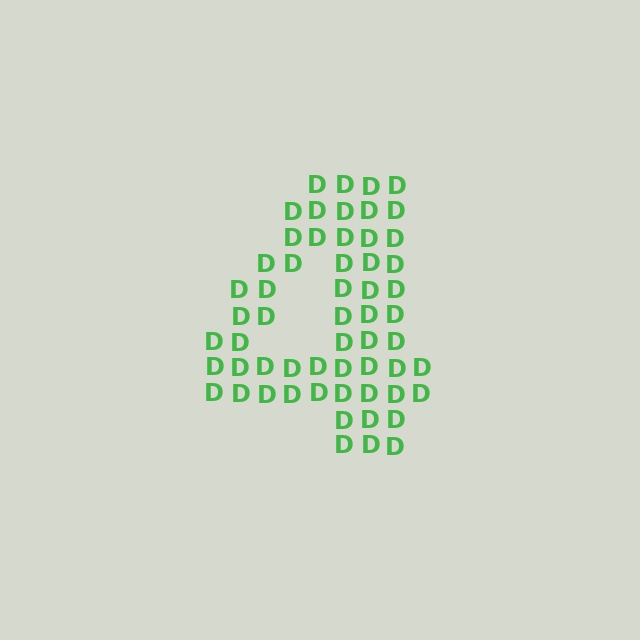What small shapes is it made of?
It is made of small letter D's.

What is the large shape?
The large shape is the digit 4.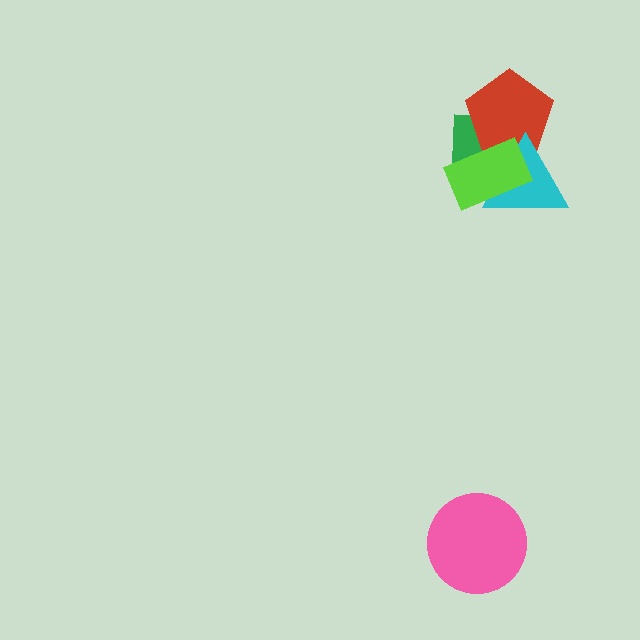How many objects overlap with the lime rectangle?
3 objects overlap with the lime rectangle.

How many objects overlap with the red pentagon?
3 objects overlap with the red pentagon.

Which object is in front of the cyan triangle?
The lime rectangle is in front of the cyan triangle.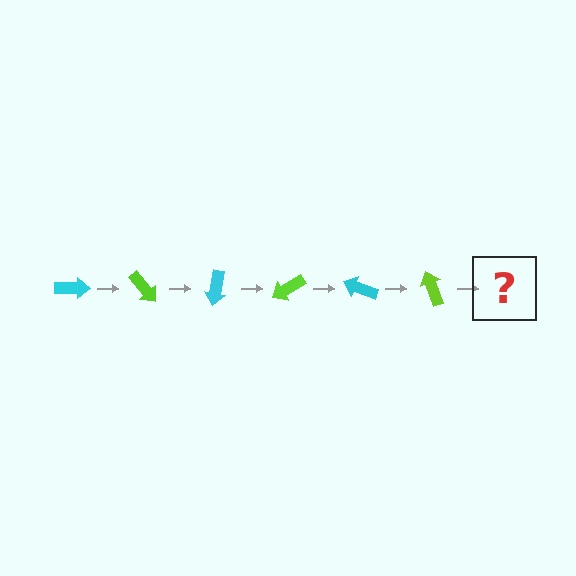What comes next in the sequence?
The next element should be a cyan arrow, rotated 300 degrees from the start.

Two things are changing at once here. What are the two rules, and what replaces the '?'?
The two rules are that it rotates 50 degrees each step and the color cycles through cyan and lime. The '?' should be a cyan arrow, rotated 300 degrees from the start.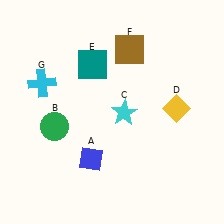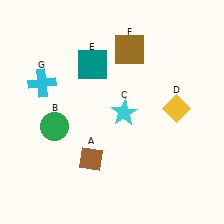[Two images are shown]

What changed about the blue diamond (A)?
In Image 1, A is blue. In Image 2, it changed to brown.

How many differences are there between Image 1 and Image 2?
There is 1 difference between the two images.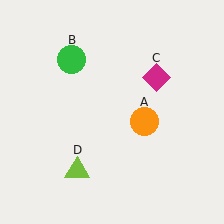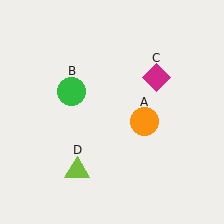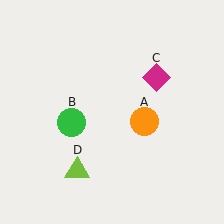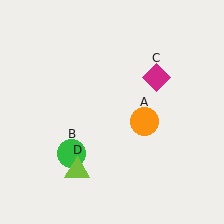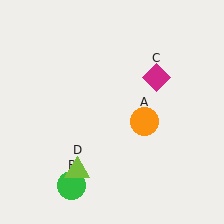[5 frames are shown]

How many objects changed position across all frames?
1 object changed position: green circle (object B).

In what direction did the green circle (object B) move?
The green circle (object B) moved down.